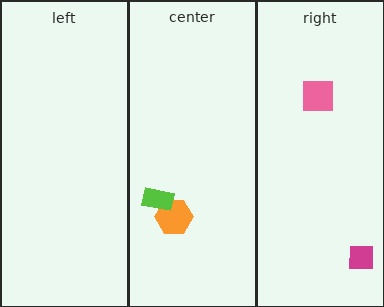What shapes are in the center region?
The orange hexagon, the lime rectangle.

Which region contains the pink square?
The right region.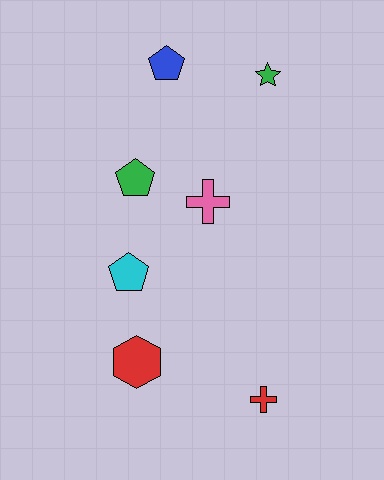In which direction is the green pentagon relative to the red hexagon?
The green pentagon is above the red hexagon.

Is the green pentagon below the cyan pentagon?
No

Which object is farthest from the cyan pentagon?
The green star is farthest from the cyan pentagon.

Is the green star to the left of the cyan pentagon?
No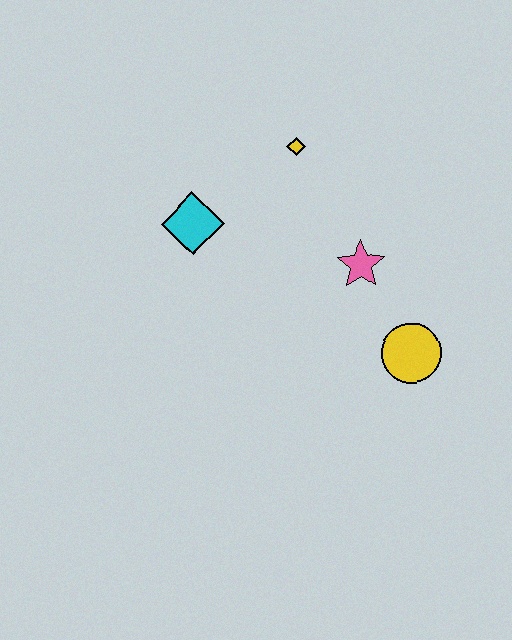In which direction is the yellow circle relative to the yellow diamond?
The yellow circle is below the yellow diamond.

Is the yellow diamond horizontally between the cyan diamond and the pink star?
Yes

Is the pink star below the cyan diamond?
Yes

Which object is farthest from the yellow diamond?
The yellow circle is farthest from the yellow diamond.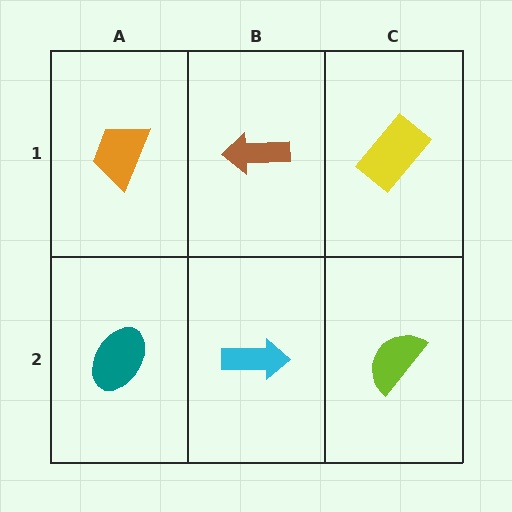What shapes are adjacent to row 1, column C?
A lime semicircle (row 2, column C), a brown arrow (row 1, column B).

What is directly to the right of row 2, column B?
A lime semicircle.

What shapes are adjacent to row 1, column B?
A cyan arrow (row 2, column B), an orange trapezoid (row 1, column A), a yellow rectangle (row 1, column C).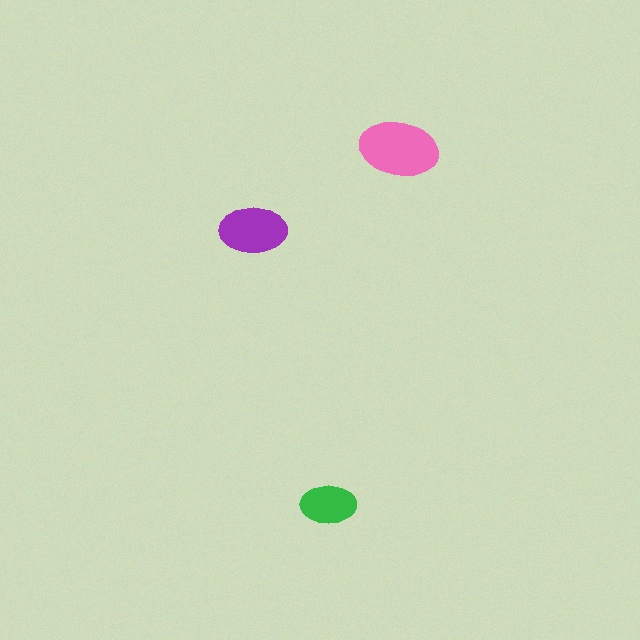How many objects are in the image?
There are 3 objects in the image.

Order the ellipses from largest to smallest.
the pink one, the purple one, the green one.